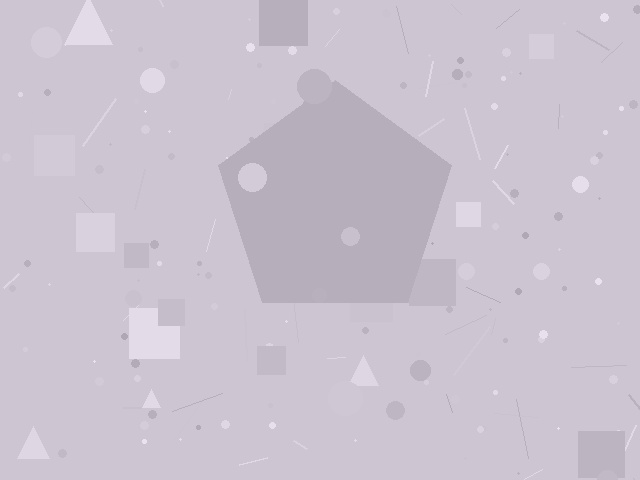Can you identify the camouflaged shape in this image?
The camouflaged shape is a pentagon.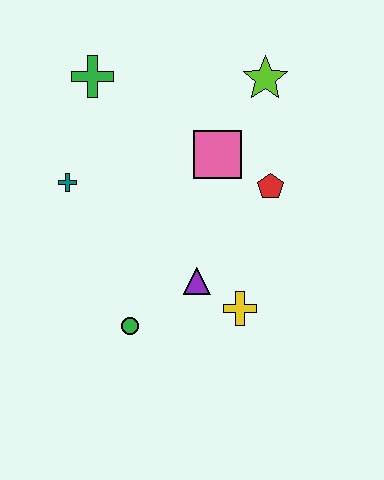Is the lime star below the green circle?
No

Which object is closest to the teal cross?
The green cross is closest to the teal cross.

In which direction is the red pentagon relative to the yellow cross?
The red pentagon is above the yellow cross.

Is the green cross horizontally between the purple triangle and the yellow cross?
No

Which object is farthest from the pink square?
The green circle is farthest from the pink square.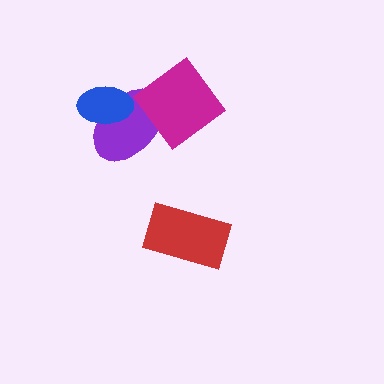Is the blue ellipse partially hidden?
No, no other shape covers it.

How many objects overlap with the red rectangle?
0 objects overlap with the red rectangle.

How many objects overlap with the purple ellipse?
2 objects overlap with the purple ellipse.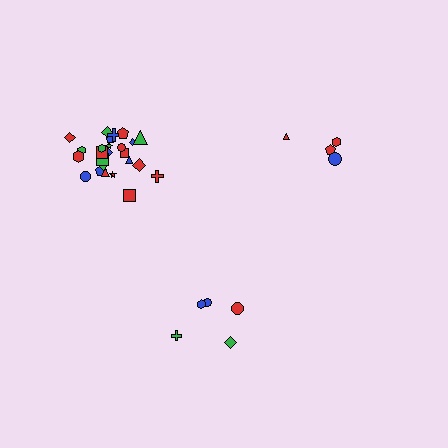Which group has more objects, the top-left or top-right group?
The top-left group.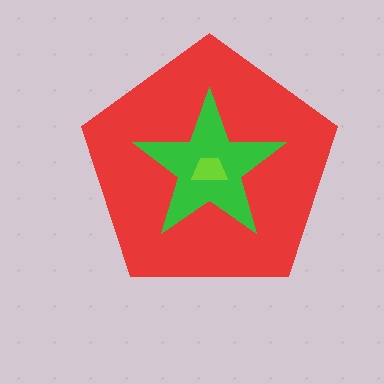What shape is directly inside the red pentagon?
The green star.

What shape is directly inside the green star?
The lime trapezoid.